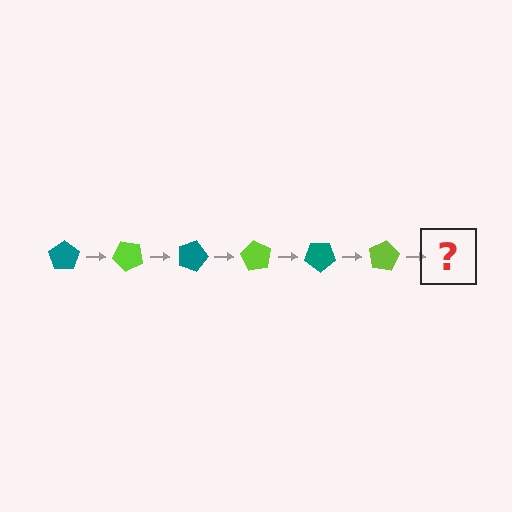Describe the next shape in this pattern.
It should be a teal pentagon, rotated 270 degrees from the start.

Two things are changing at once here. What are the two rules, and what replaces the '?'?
The two rules are that it rotates 45 degrees each step and the color cycles through teal and lime. The '?' should be a teal pentagon, rotated 270 degrees from the start.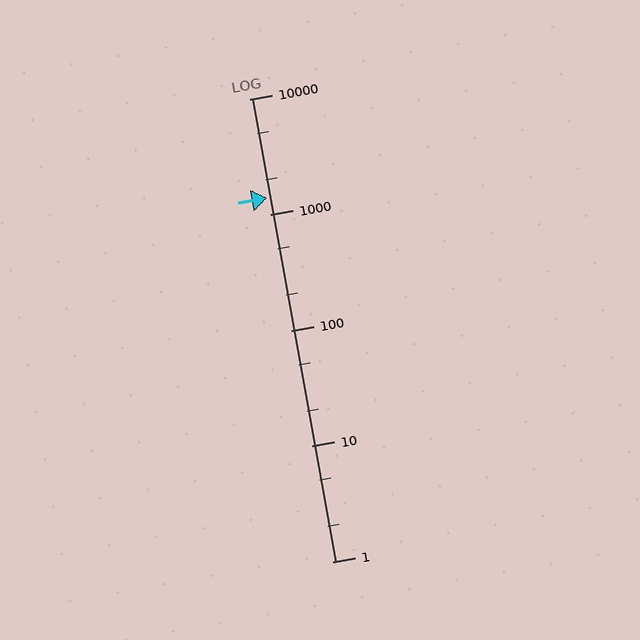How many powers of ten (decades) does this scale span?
The scale spans 4 decades, from 1 to 10000.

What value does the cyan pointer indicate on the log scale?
The pointer indicates approximately 1400.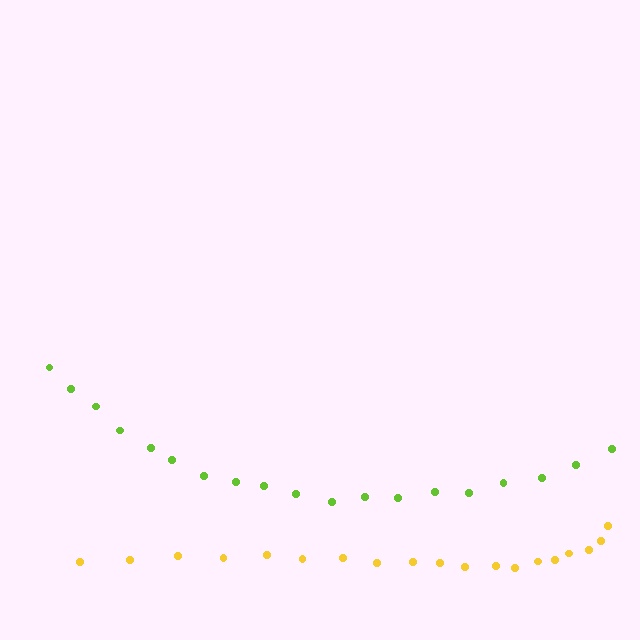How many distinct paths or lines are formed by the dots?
There are 2 distinct paths.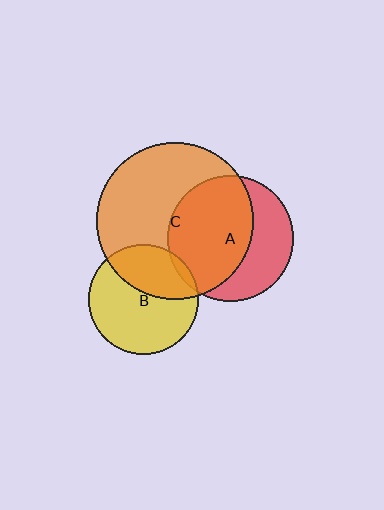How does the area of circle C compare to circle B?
Approximately 2.1 times.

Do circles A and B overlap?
Yes.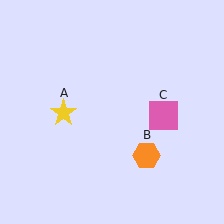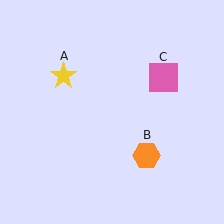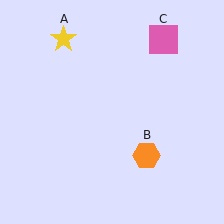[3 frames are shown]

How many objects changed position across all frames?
2 objects changed position: yellow star (object A), pink square (object C).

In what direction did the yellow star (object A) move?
The yellow star (object A) moved up.